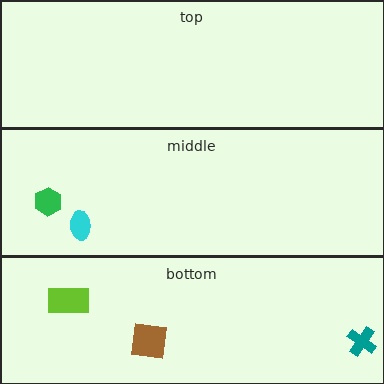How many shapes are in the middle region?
2.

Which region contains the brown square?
The bottom region.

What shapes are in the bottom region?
The teal cross, the brown square, the lime rectangle.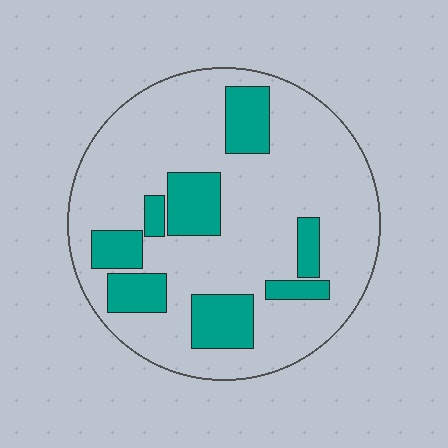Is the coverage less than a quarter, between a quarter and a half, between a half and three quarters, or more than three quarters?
Less than a quarter.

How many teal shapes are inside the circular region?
8.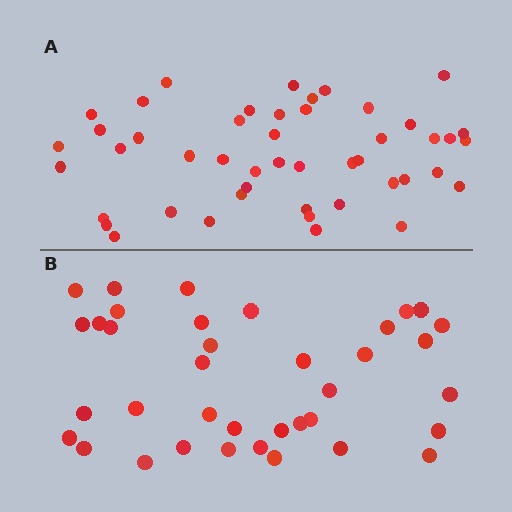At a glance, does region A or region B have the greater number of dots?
Region A (the top region) has more dots.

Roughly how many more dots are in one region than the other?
Region A has roughly 10 or so more dots than region B.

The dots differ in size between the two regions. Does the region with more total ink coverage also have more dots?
No. Region B has more total ink coverage because its dots are larger, but region A actually contains more individual dots. Total area can be misleading — the number of items is what matters here.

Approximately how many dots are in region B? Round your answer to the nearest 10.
About 40 dots. (The exact count is 37, which rounds to 40.)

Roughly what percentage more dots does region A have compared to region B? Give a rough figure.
About 25% more.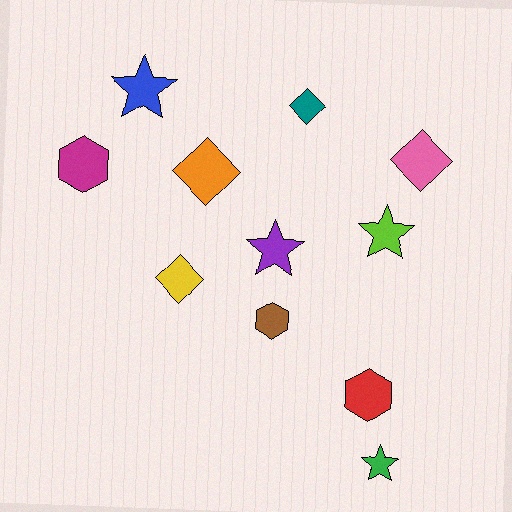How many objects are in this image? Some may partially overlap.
There are 11 objects.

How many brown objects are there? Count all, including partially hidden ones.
There is 1 brown object.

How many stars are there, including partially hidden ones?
There are 4 stars.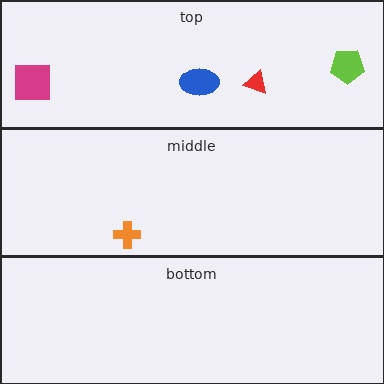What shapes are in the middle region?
The orange cross.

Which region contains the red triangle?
The top region.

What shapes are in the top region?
The blue ellipse, the red triangle, the lime pentagon, the magenta square.